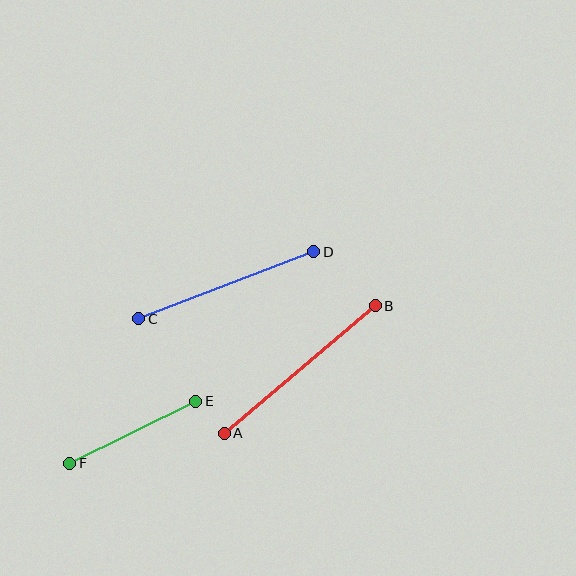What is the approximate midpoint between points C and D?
The midpoint is at approximately (226, 285) pixels.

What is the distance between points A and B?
The distance is approximately 198 pixels.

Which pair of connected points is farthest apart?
Points A and B are farthest apart.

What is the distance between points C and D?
The distance is approximately 187 pixels.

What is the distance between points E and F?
The distance is approximately 141 pixels.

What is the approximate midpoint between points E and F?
The midpoint is at approximately (133, 432) pixels.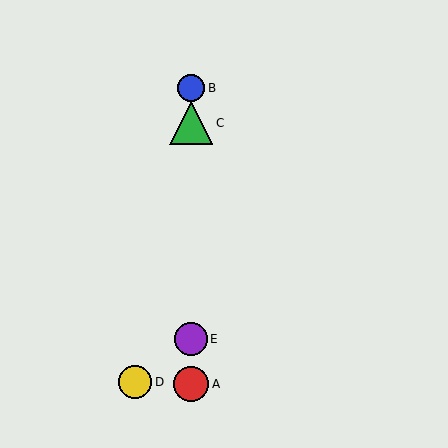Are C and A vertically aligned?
Yes, both are at x≈191.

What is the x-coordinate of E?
Object E is at x≈191.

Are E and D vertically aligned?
No, E is at x≈191 and D is at x≈135.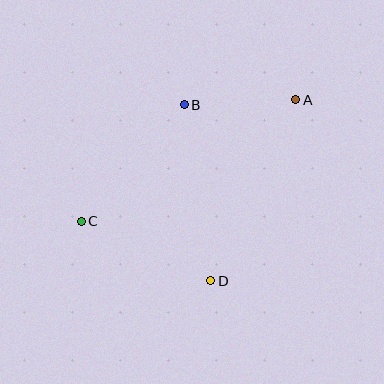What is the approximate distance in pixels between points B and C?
The distance between B and C is approximately 156 pixels.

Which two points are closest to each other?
Points A and B are closest to each other.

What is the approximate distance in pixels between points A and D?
The distance between A and D is approximately 200 pixels.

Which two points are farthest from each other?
Points A and C are farthest from each other.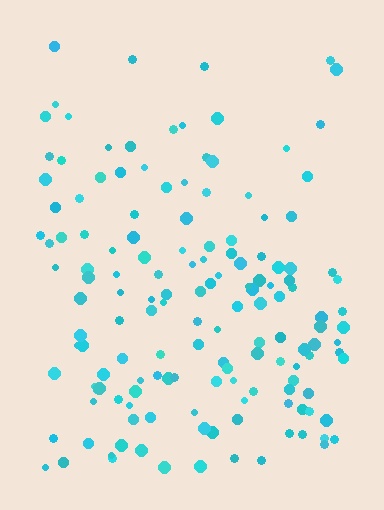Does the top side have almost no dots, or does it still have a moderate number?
Still a moderate number, just noticeably fewer than the bottom.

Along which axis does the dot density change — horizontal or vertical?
Vertical.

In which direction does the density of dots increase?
From top to bottom, with the bottom side densest.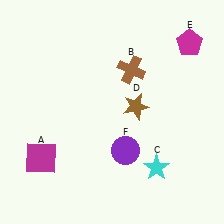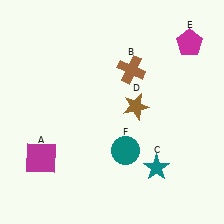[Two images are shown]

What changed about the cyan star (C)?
In Image 1, C is cyan. In Image 2, it changed to teal.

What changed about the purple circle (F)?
In Image 1, F is purple. In Image 2, it changed to teal.